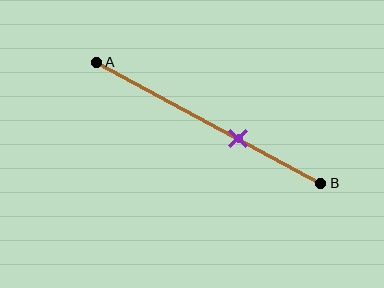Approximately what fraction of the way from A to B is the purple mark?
The purple mark is approximately 65% of the way from A to B.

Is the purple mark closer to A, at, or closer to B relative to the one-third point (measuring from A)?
The purple mark is closer to point B than the one-third point of segment AB.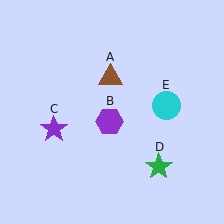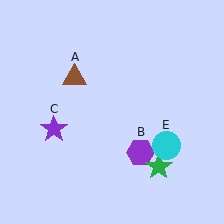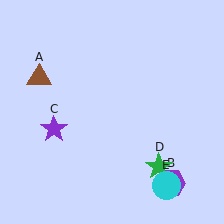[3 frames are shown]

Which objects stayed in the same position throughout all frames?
Purple star (object C) and green star (object D) remained stationary.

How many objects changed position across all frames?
3 objects changed position: brown triangle (object A), purple hexagon (object B), cyan circle (object E).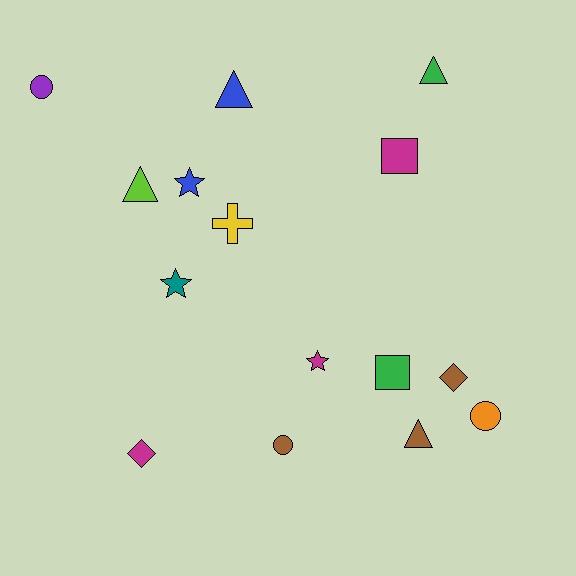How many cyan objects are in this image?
There are no cyan objects.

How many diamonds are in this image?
There are 2 diamonds.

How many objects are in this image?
There are 15 objects.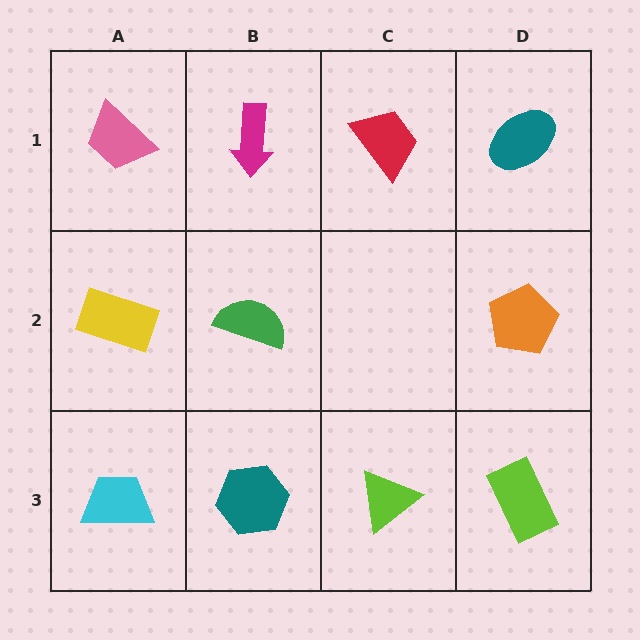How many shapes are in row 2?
3 shapes.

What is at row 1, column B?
A magenta arrow.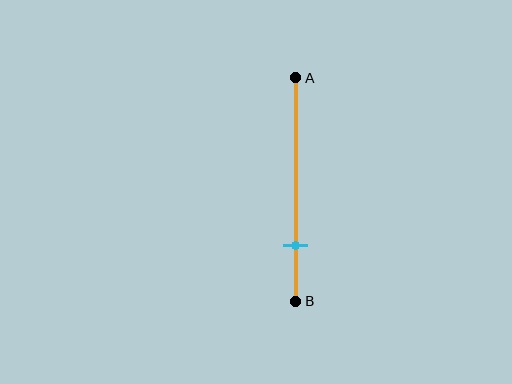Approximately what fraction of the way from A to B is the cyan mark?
The cyan mark is approximately 75% of the way from A to B.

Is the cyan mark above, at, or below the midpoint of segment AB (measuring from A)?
The cyan mark is below the midpoint of segment AB.